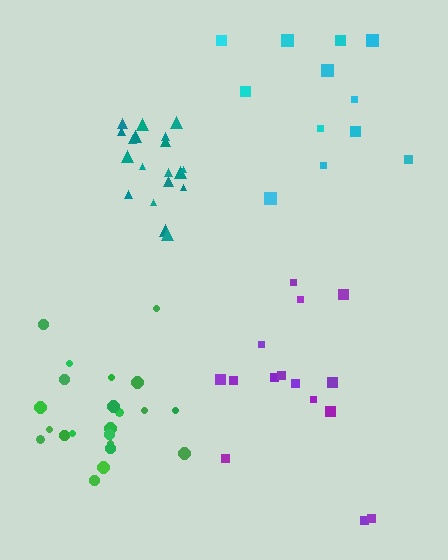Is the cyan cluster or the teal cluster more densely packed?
Teal.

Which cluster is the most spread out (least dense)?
Purple.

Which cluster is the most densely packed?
Teal.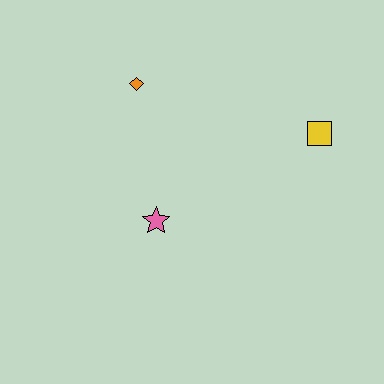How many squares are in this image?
There is 1 square.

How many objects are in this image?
There are 3 objects.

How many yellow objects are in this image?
There is 1 yellow object.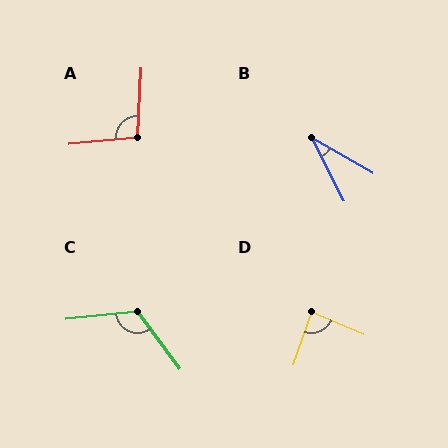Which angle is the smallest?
B, at approximately 33 degrees.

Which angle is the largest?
C, at approximately 121 degrees.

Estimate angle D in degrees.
Approximately 87 degrees.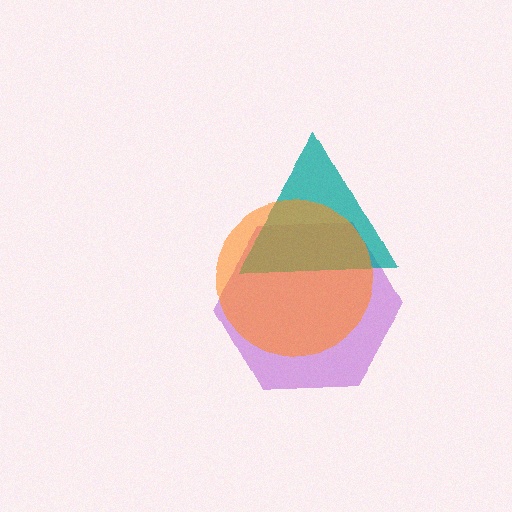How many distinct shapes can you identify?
There are 3 distinct shapes: a purple hexagon, a teal triangle, an orange circle.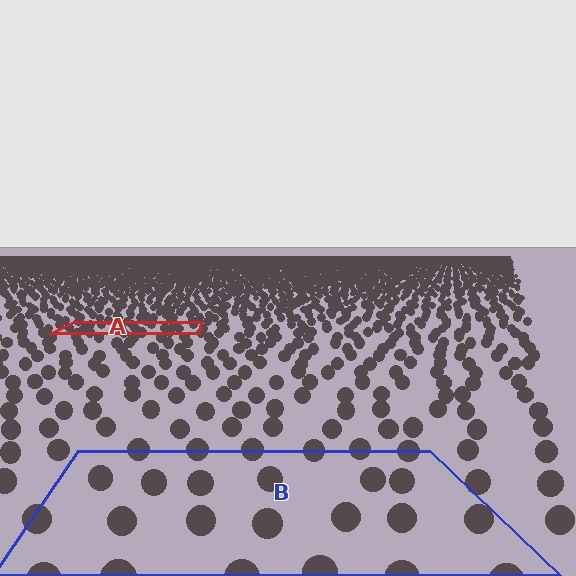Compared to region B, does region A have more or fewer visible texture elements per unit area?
Region A has more texture elements per unit area — they are packed more densely because it is farther away.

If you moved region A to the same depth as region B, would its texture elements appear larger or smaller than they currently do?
They would appear larger. At a closer depth, the same texture elements are projected at a bigger on-screen size.